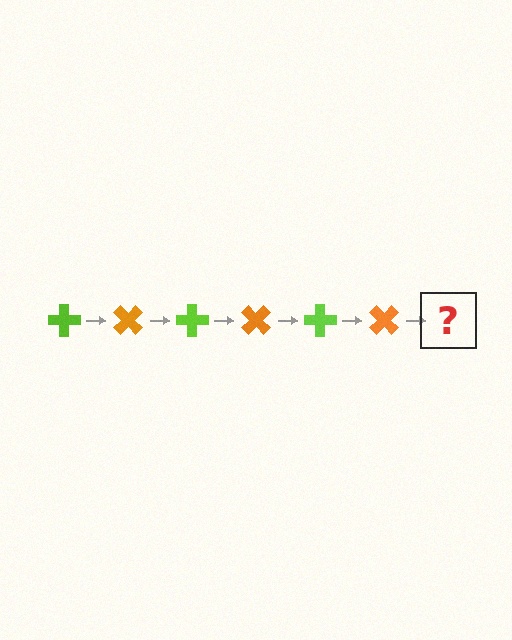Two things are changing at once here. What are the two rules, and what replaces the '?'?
The two rules are that it rotates 45 degrees each step and the color cycles through lime and orange. The '?' should be a lime cross, rotated 270 degrees from the start.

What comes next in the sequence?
The next element should be a lime cross, rotated 270 degrees from the start.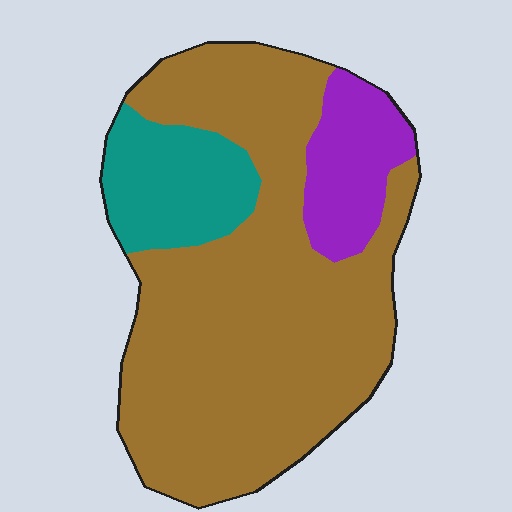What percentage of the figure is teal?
Teal covers 15% of the figure.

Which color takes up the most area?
Brown, at roughly 70%.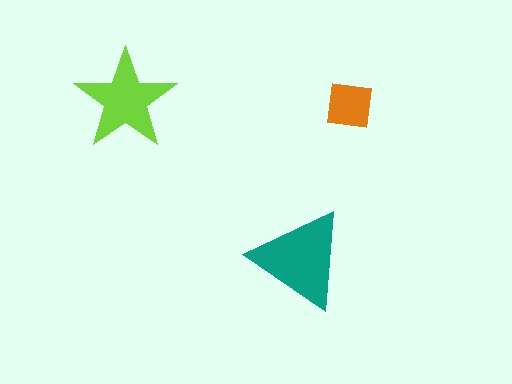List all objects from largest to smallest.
The teal triangle, the lime star, the orange square.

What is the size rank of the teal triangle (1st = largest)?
1st.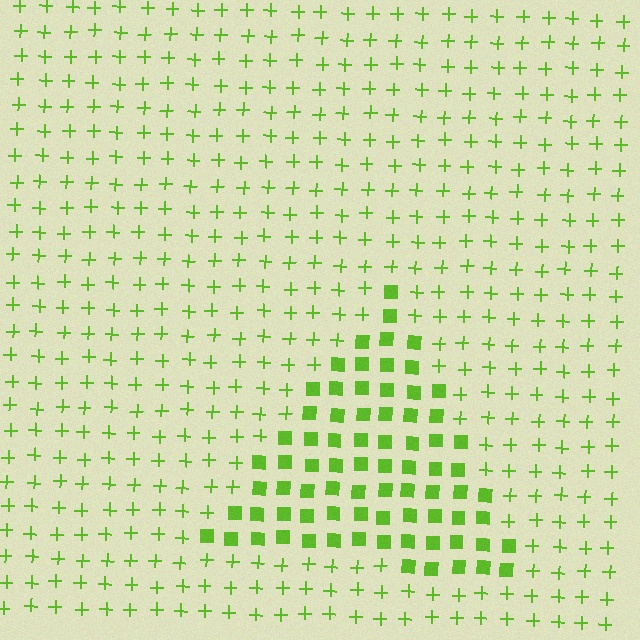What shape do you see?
I see a triangle.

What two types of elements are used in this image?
The image uses squares inside the triangle region and plus signs outside it.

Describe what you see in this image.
The image is filled with small lime elements arranged in a uniform grid. A triangle-shaped region contains squares, while the surrounding area contains plus signs. The boundary is defined purely by the change in element shape.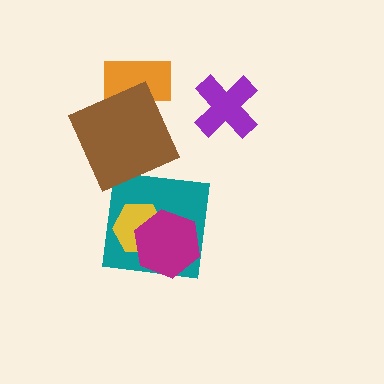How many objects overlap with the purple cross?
0 objects overlap with the purple cross.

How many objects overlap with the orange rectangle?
1 object overlaps with the orange rectangle.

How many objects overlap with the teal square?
2 objects overlap with the teal square.